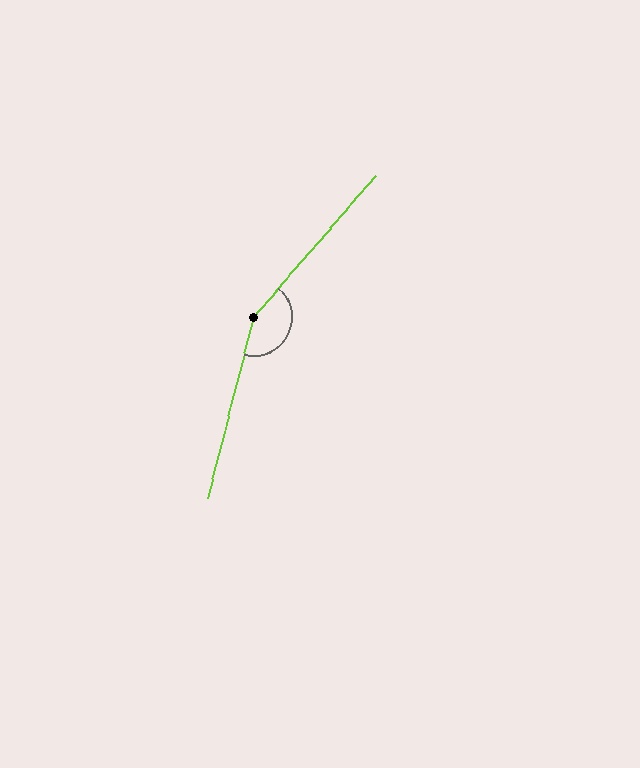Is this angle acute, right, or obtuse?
It is obtuse.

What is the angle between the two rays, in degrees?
Approximately 153 degrees.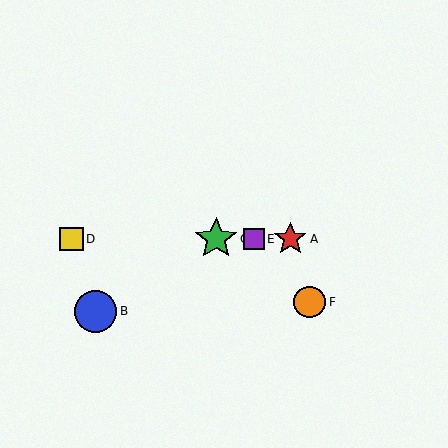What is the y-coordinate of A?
Object A is at y≈239.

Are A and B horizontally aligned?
No, A is at y≈239 and B is at y≈311.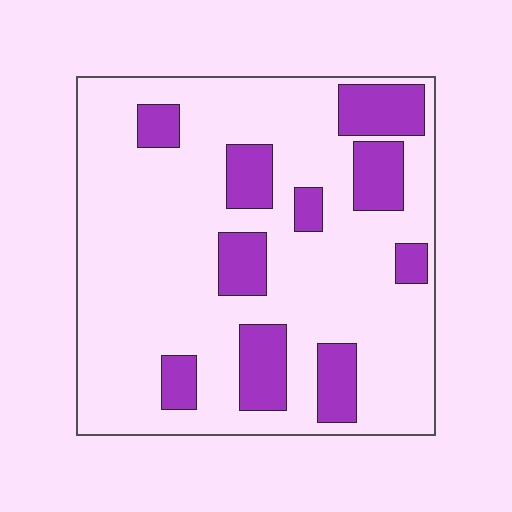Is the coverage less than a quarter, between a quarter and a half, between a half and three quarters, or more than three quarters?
Less than a quarter.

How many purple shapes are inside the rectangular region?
10.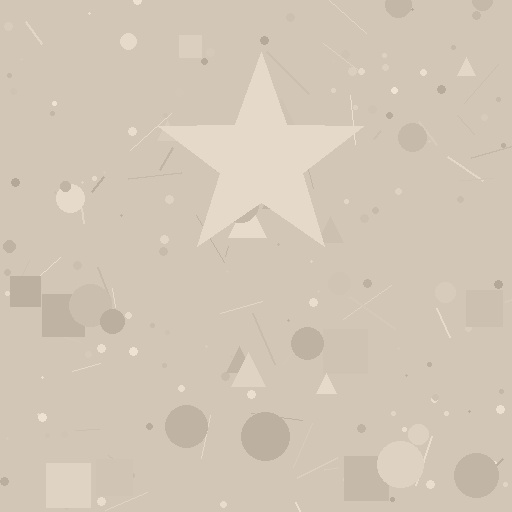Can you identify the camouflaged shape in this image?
The camouflaged shape is a star.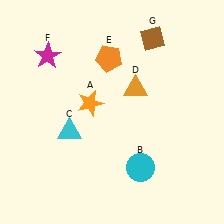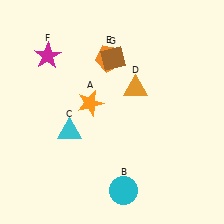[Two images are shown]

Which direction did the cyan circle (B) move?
The cyan circle (B) moved down.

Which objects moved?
The objects that moved are: the cyan circle (B), the brown diamond (G).